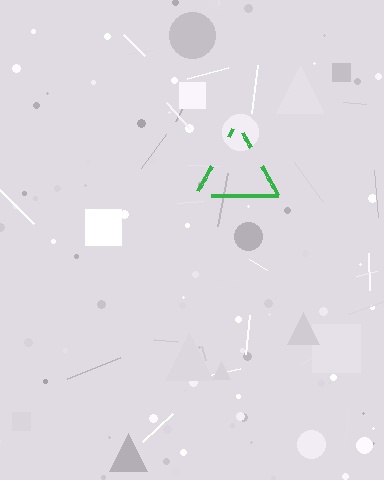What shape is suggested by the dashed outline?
The dashed outline suggests a triangle.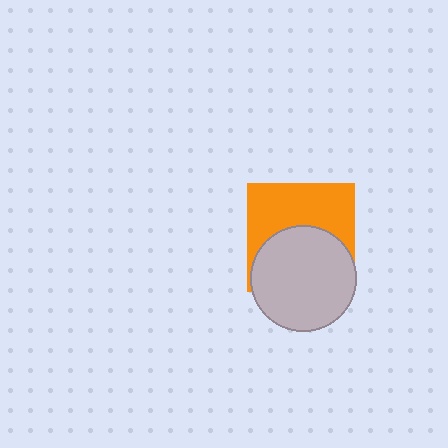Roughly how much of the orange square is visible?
About half of it is visible (roughly 50%).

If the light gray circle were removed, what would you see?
You would see the complete orange square.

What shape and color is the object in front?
The object in front is a light gray circle.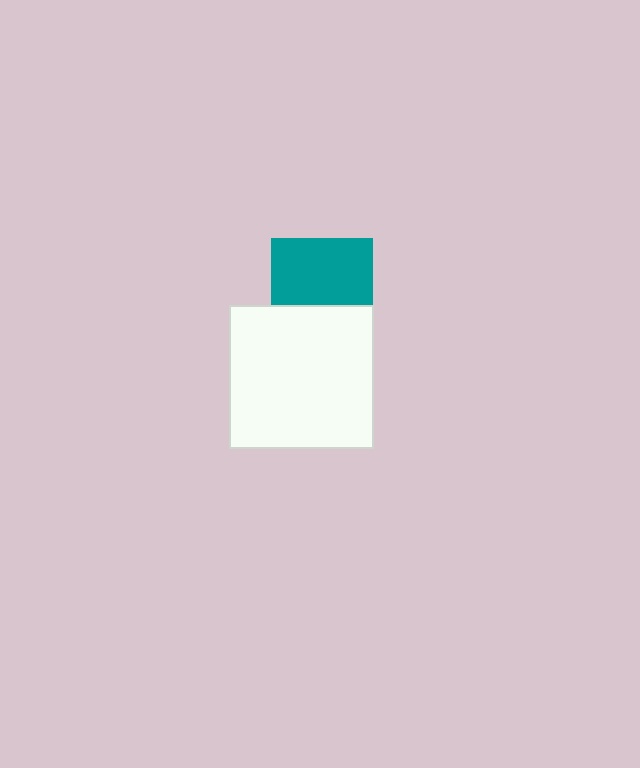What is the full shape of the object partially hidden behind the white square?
The partially hidden object is a teal square.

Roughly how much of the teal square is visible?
Most of it is visible (roughly 67%).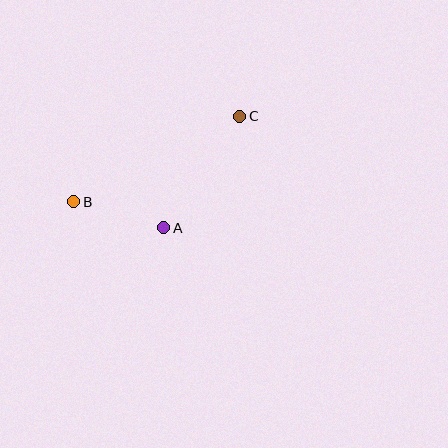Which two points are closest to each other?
Points A and B are closest to each other.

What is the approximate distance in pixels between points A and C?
The distance between A and C is approximately 135 pixels.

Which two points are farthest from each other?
Points B and C are farthest from each other.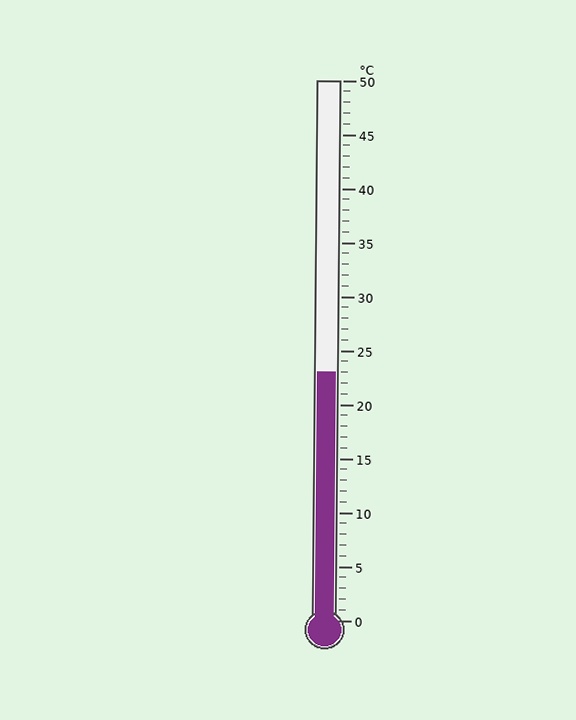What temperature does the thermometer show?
The thermometer shows approximately 23°C.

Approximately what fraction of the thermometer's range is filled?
The thermometer is filled to approximately 45% of its range.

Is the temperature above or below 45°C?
The temperature is below 45°C.